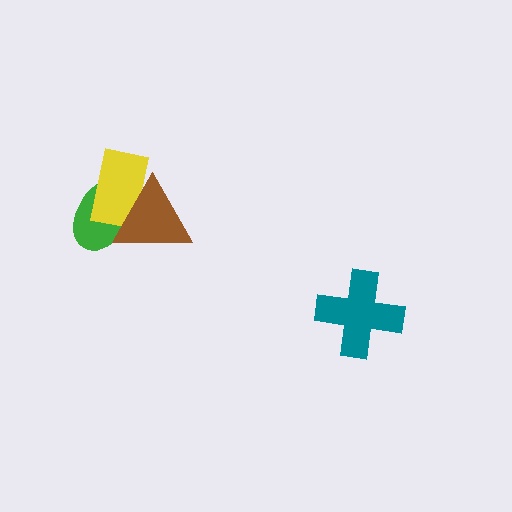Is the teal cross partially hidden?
No, no other shape covers it.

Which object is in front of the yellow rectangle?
The brown triangle is in front of the yellow rectangle.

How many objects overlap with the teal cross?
0 objects overlap with the teal cross.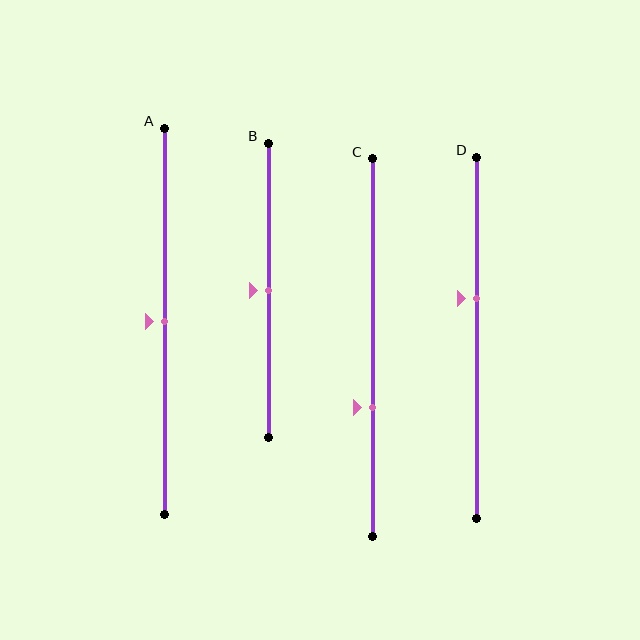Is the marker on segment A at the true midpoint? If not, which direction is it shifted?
Yes, the marker on segment A is at the true midpoint.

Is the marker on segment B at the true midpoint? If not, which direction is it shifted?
Yes, the marker on segment B is at the true midpoint.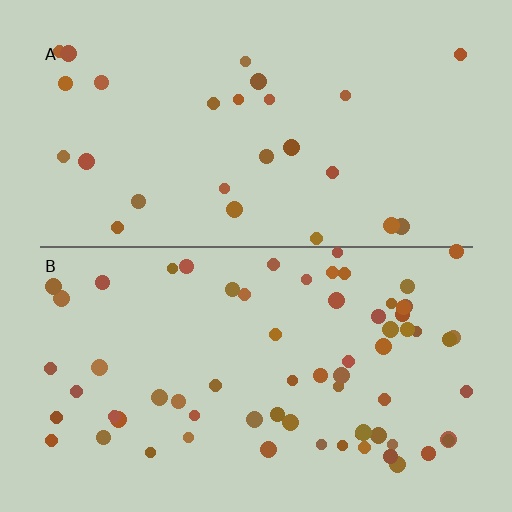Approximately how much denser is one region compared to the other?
Approximately 2.5× — region B over region A.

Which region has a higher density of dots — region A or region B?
B (the bottom).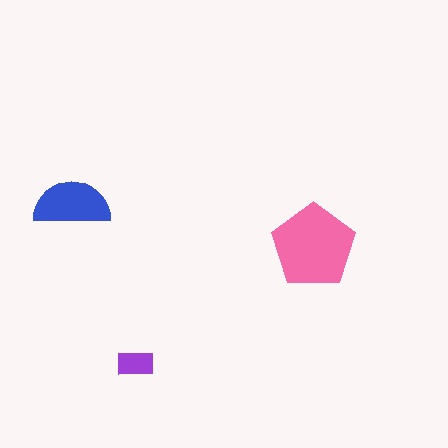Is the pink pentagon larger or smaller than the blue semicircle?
Larger.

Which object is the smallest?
The purple rectangle.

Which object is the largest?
The pink pentagon.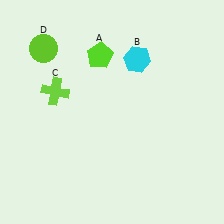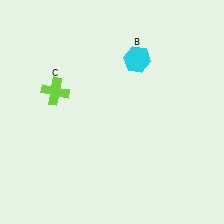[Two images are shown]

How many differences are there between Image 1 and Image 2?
There are 2 differences between the two images.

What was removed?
The lime circle (D), the lime pentagon (A) were removed in Image 2.